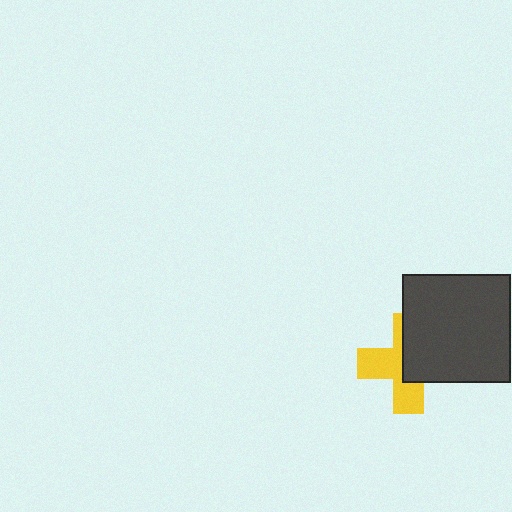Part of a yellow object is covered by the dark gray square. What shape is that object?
It is a cross.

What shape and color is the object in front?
The object in front is a dark gray square.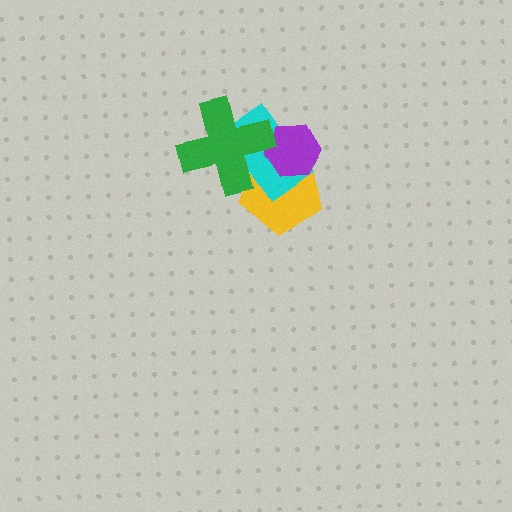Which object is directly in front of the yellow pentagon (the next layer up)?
The cyan rectangle is directly in front of the yellow pentagon.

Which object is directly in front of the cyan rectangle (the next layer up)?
The purple hexagon is directly in front of the cyan rectangle.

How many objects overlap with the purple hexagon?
3 objects overlap with the purple hexagon.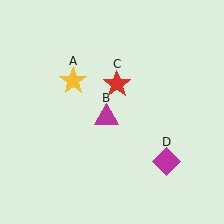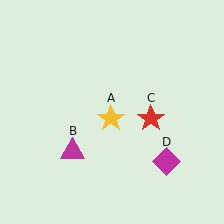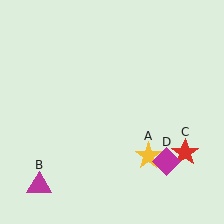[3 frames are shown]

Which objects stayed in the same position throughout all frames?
Magenta diamond (object D) remained stationary.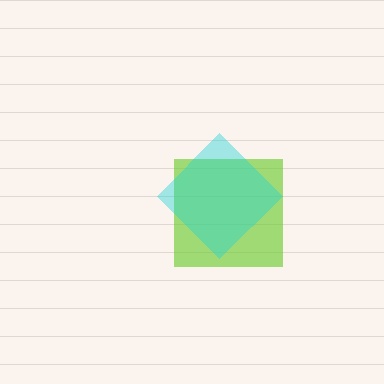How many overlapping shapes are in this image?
There are 2 overlapping shapes in the image.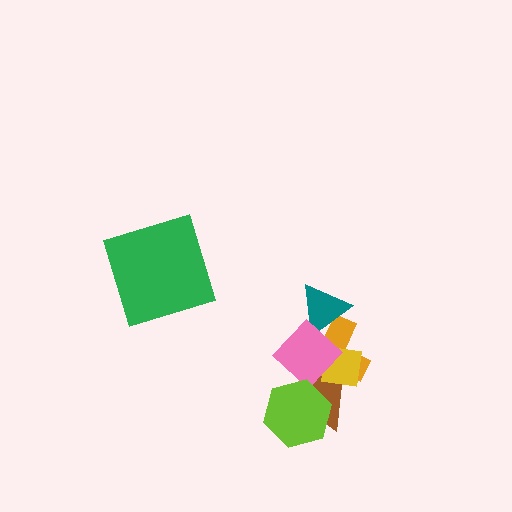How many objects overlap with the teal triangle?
2 objects overlap with the teal triangle.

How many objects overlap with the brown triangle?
4 objects overlap with the brown triangle.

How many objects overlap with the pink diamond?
5 objects overlap with the pink diamond.